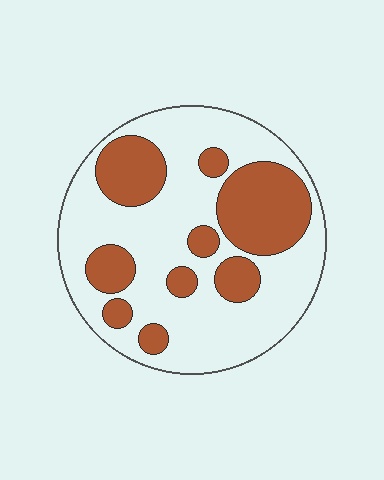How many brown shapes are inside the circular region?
9.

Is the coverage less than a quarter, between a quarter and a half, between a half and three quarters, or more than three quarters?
Between a quarter and a half.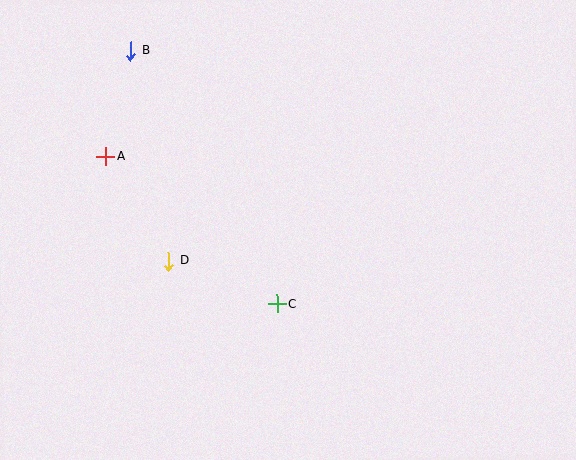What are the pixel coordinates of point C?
Point C is at (277, 304).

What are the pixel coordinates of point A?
Point A is at (106, 156).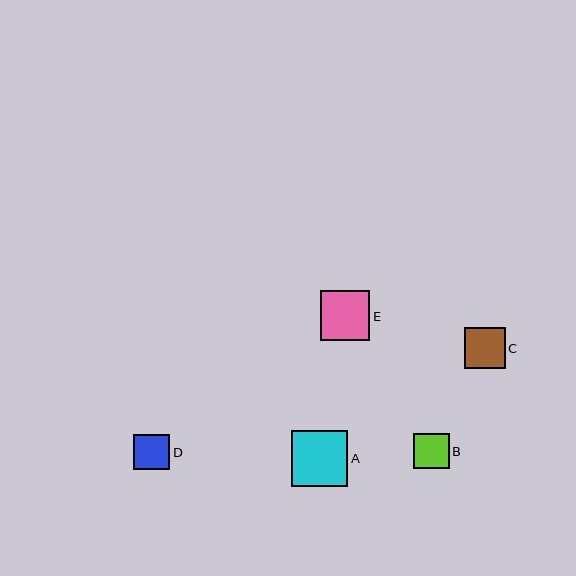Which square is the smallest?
Square B is the smallest with a size of approximately 36 pixels.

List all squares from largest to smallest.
From largest to smallest: A, E, C, D, B.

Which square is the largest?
Square A is the largest with a size of approximately 56 pixels.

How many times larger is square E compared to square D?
Square E is approximately 1.4 times the size of square D.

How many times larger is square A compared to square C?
Square A is approximately 1.4 times the size of square C.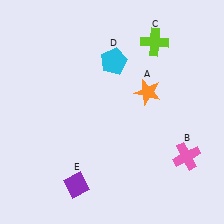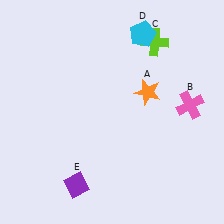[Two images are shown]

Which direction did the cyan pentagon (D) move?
The cyan pentagon (D) moved right.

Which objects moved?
The objects that moved are: the pink cross (B), the cyan pentagon (D).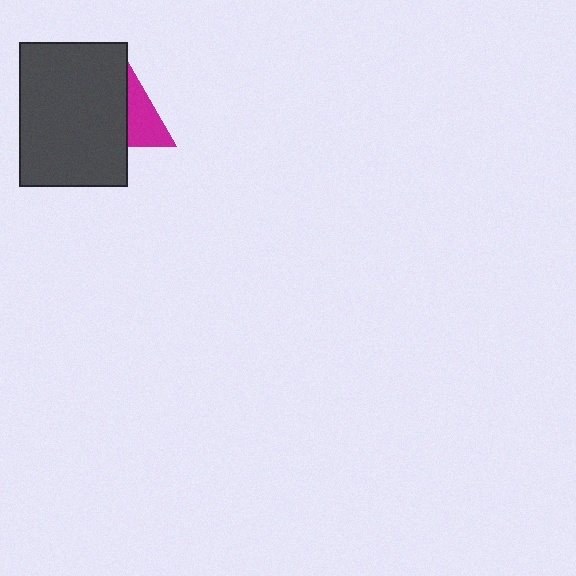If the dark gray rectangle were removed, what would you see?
You would see the complete magenta triangle.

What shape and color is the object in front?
The object in front is a dark gray rectangle.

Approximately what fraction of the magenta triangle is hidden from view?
Roughly 52% of the magenta triangle is hidden behind the dark gray rectangle.